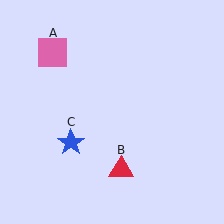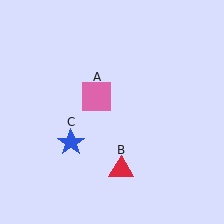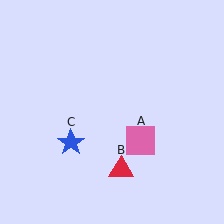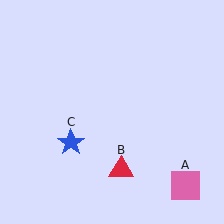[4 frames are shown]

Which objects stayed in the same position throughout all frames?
Red triangle (object B) and blue star (object C) remained stationary.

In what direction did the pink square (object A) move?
The pink square (object A) moved down and to the right.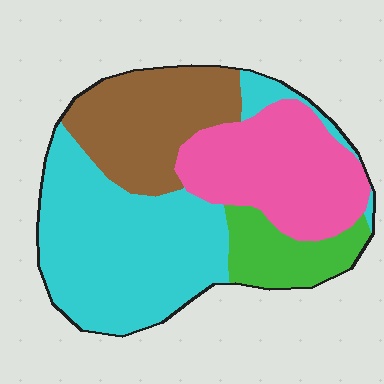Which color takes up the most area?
Cyan, at roughly 40%.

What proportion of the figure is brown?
Brown takes up less than a quarter of the figure.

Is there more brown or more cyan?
Cyan.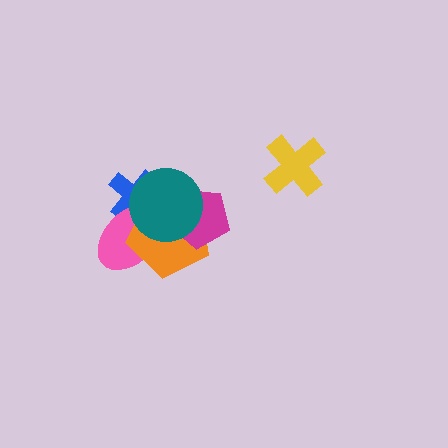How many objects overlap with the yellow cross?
0 objects overlap with the yellow cross.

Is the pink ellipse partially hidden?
Yes, it is partially covered by another shape.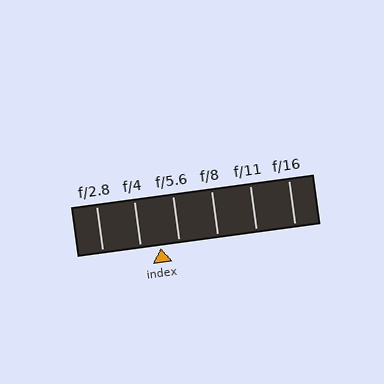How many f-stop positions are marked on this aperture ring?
There are 6 f-stop positions marked.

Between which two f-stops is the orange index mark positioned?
The index mark is between f/4 and f/5.6.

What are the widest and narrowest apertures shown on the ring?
The widest aperture shown is f/2.8 and the narrowest is f/16.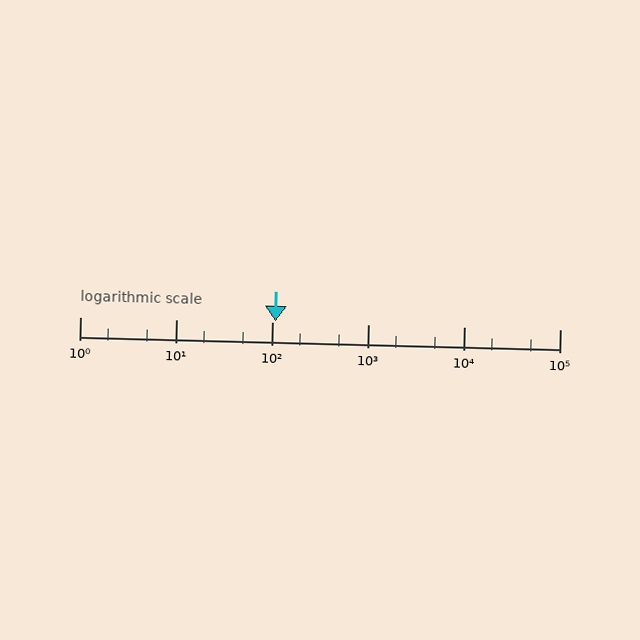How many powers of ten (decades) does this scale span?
The scale spans 5 decades, from 1 to 100000.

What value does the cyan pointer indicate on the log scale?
The pointer indicates approximately 110.